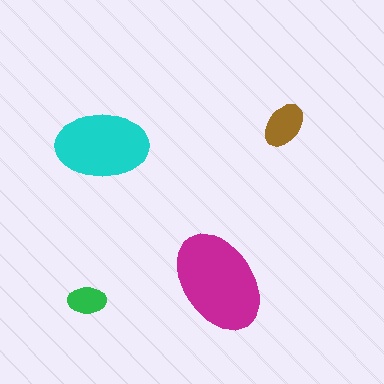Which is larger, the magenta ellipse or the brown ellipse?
The magenta one.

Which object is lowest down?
The green ellipse is bottommost.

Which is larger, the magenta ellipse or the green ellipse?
The magenta one.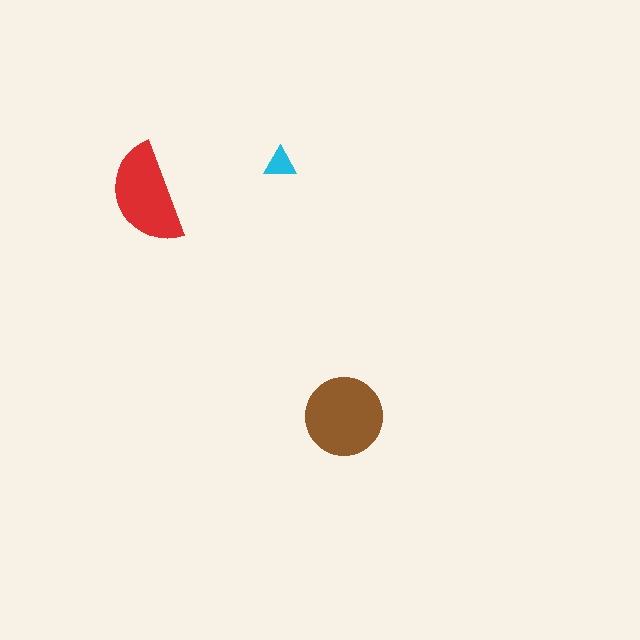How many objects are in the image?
There are 3 objects in the image.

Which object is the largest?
The brown circle.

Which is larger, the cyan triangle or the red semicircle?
The red semicircle.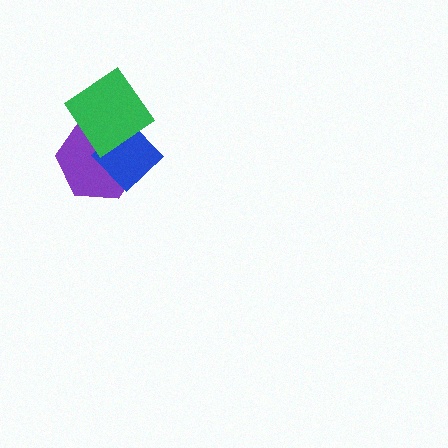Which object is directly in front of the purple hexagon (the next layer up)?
The blue diamond is directly in front of the purple hexagon.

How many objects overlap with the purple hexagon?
2 objects overlap with the purple hexagon.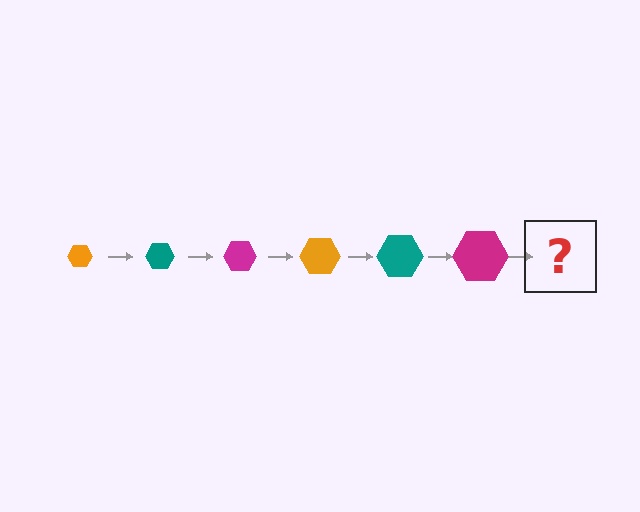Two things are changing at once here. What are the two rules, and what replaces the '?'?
The two rules are that the hexagon grows larger each step and the color cycles through orange, teal, and magenta. The '?' should be an orange hexagon, larger than the previous one.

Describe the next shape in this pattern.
It should be an orange hexagon, larger than the previous one.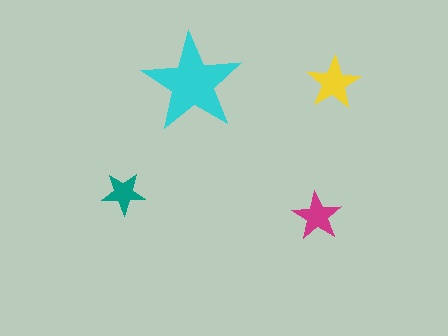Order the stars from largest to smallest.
the cyan one, the yellow one, the magenta one, the teal one.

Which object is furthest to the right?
The yellow star is rightmost.